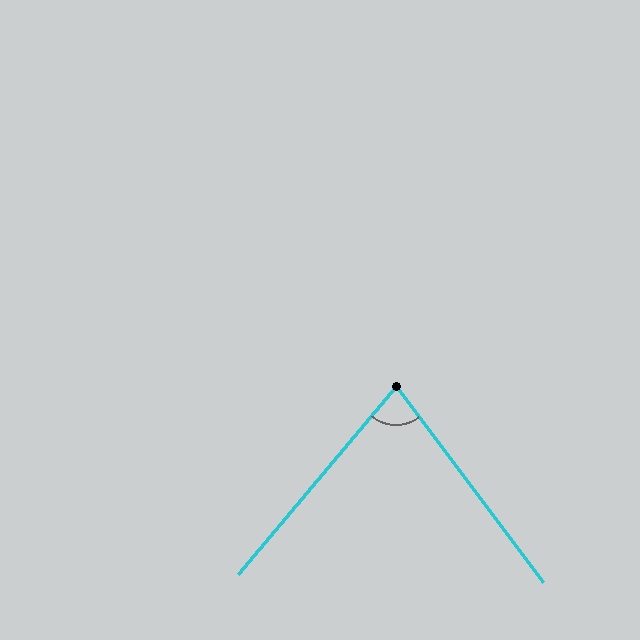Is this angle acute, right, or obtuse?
It is acute.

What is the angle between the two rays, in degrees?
Approximately 77 degrees.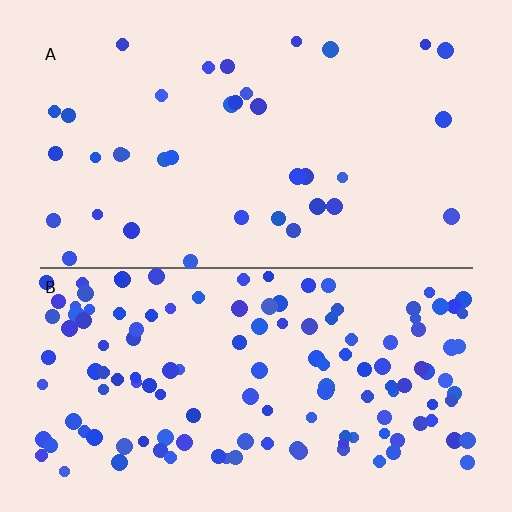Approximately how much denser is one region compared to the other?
Approximately 3.7× — region B over region A.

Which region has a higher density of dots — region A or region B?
B (the bottom).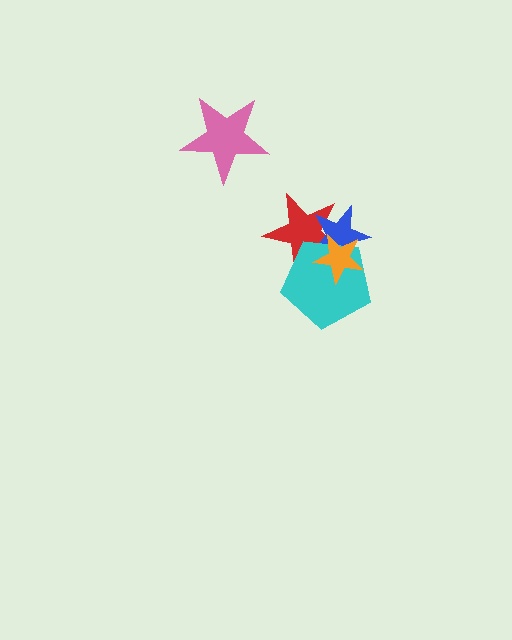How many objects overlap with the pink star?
0 objects overlap with the pink star.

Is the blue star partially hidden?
Yes, it is partially covered by another shape.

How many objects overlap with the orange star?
3 objects overlap with the orange star.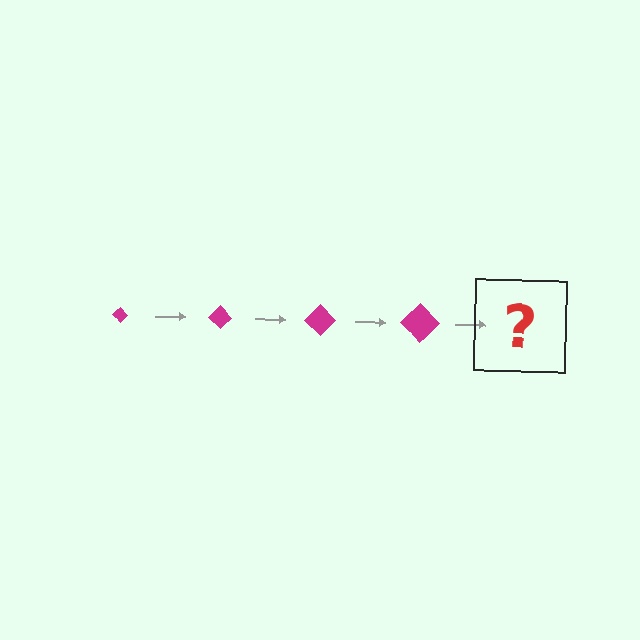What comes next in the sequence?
The next element should be a magenta diamond, larger than the previous one.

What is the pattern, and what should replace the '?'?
The pattern is that the diamond gets progressively larger each step. The '?' should be a magenta diamond, larger than the previous one.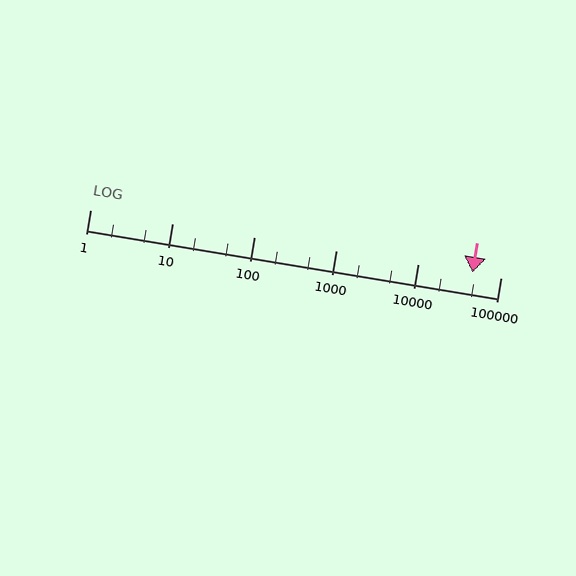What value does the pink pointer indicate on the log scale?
The pointer indicates approximately 46000.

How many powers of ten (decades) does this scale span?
The scale spans 5 decades, from 1 to 100000.